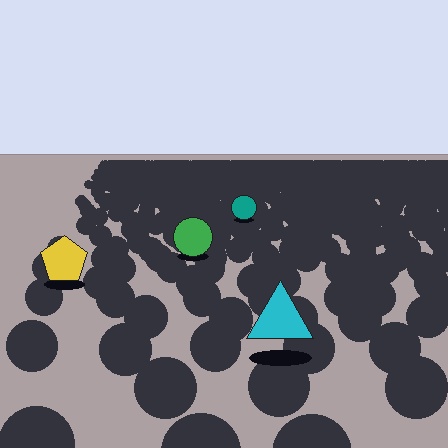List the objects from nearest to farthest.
From nearest to farthest: the cyan triangle, the yellow pentagon, the green circle, the teal circle.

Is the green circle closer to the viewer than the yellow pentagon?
No. The yellow pentagon is closer — you can tell from the texture gradient: the ground texture is coarser near it.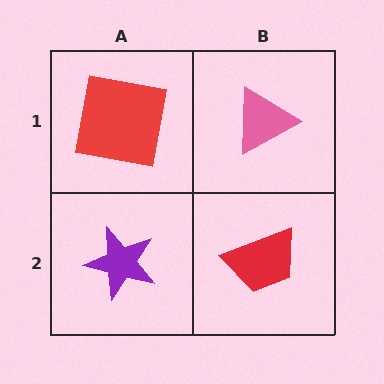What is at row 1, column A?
A red square.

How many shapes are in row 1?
2 shapes.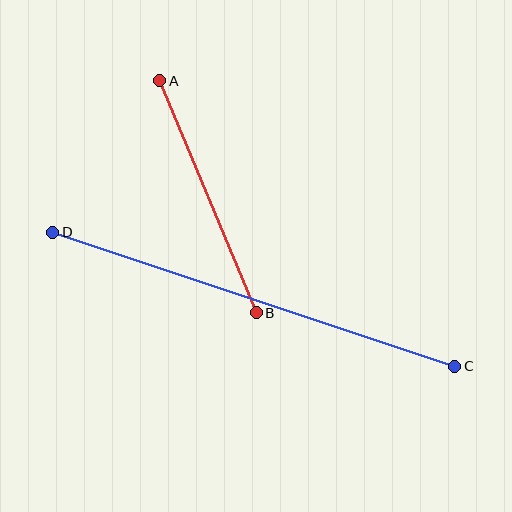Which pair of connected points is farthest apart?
Points C and D are farthest apart.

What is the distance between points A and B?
The distance is approximately 251 pixels.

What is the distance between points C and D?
The distance is approximately 424 pixels.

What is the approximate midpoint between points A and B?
The midpoint is at approximately (208, 197) pixels.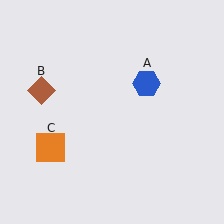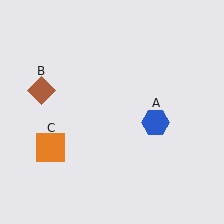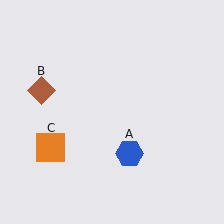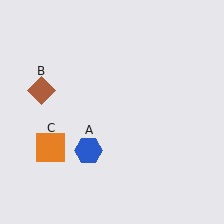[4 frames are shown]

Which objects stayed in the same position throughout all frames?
Brown diamond (object B) and orange square (object C) remained stationary.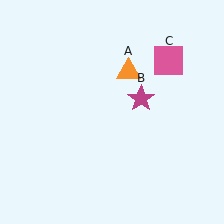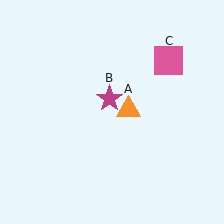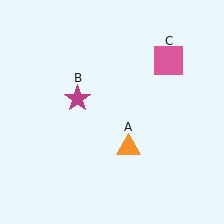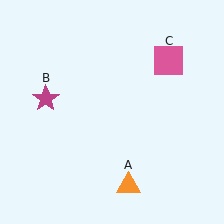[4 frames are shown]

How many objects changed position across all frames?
2 objects changed position: orange triangle (object A), magenta star (object B).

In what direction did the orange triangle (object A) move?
The orange triangle (object A) moved down.